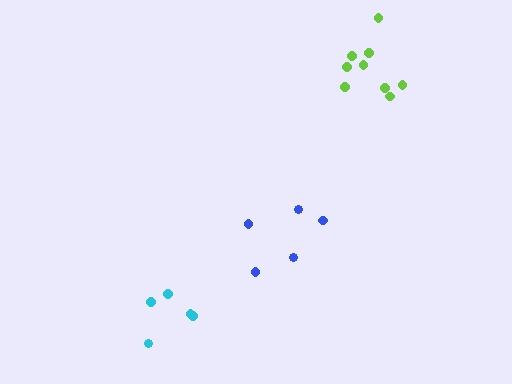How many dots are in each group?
Group 1: 5 dots, Group 2: 9 dots, Group 3: 5 dots (19 total).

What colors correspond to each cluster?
The clusters are colored: cyan, lime, blue.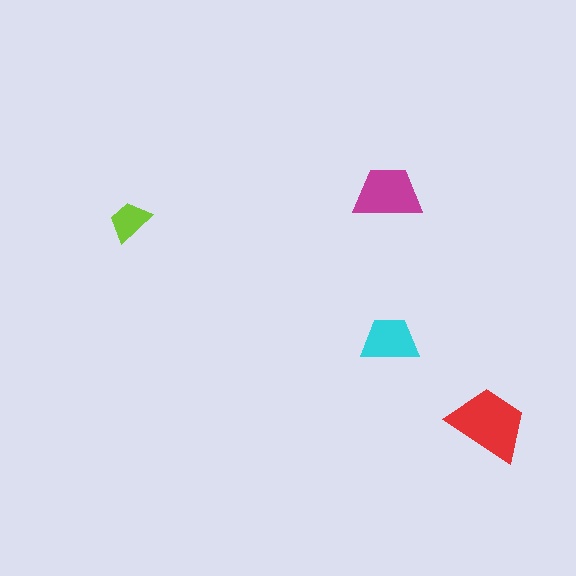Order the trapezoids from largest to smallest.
the red one, the magenta one, the cyan one, the lime one.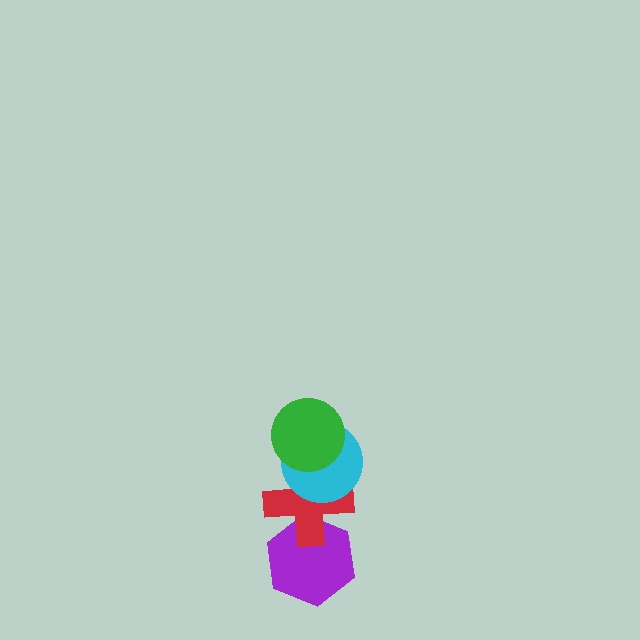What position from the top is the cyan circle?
The cyan circle is 2nd from the top.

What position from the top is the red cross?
The red cross is 3rd from the top.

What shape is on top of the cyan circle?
The green circle is on top of the cyan circle.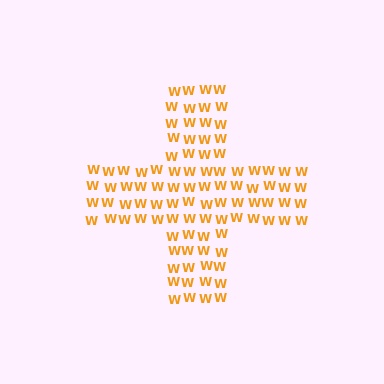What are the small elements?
The small elements are letter W's.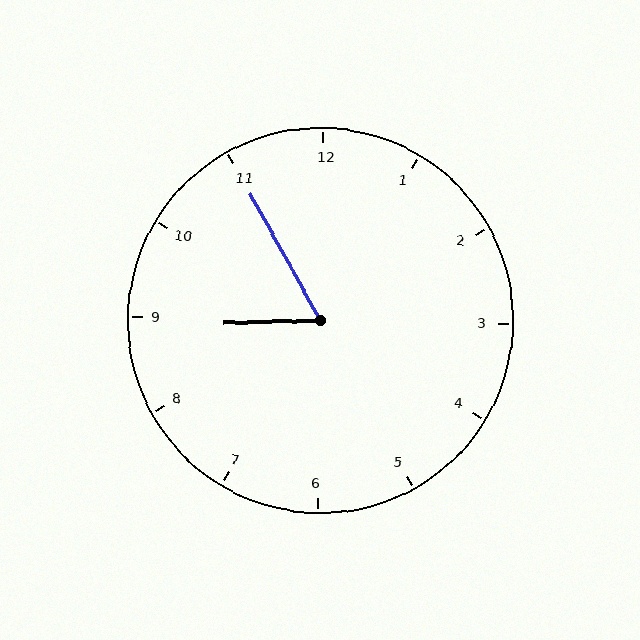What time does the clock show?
8:55.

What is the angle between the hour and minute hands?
Approximately 62 degrees.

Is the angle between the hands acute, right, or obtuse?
It is acute.